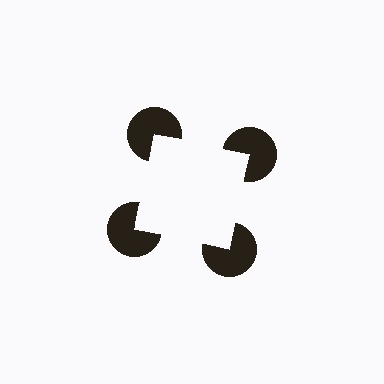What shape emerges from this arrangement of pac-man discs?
An illusory square — its edges are inferred from the aligned wedge cuts in the pac-man discs, not physically drawn.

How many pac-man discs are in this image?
There are 4 — one at each vertex of the illusory square.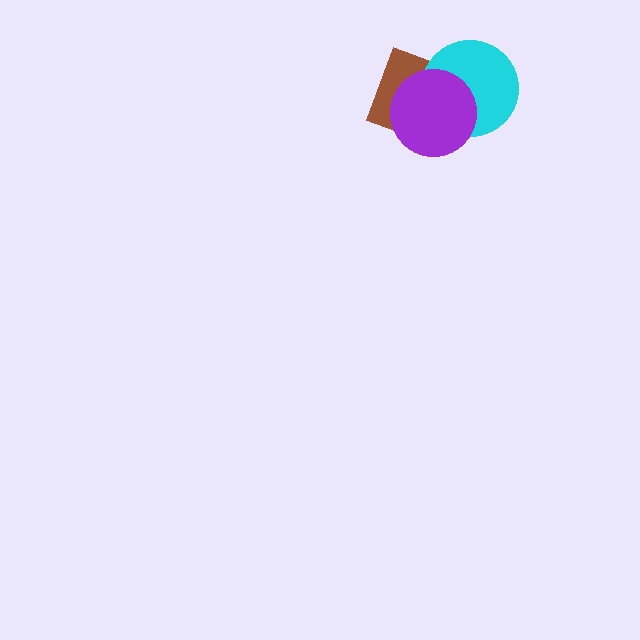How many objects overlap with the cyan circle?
2 objects overlap with the cyan circle.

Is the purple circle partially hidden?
No, no other shape covers it.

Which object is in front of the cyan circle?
The purple circle is in front of the cyan circle.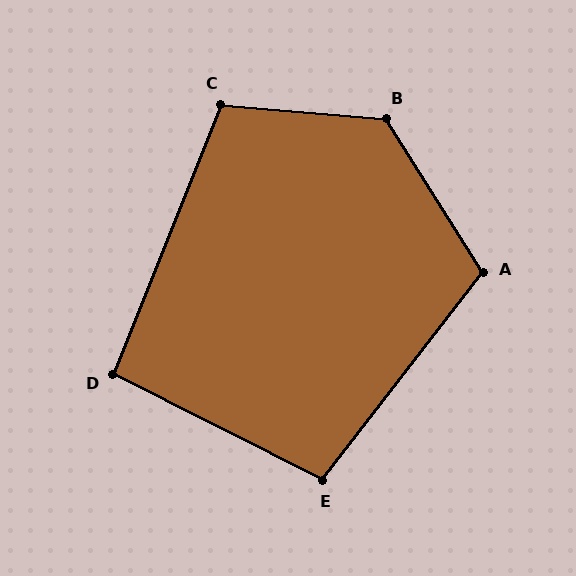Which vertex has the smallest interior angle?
D, at approximately 95 degrees.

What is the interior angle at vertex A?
Approximately 110 degrees (obtuse).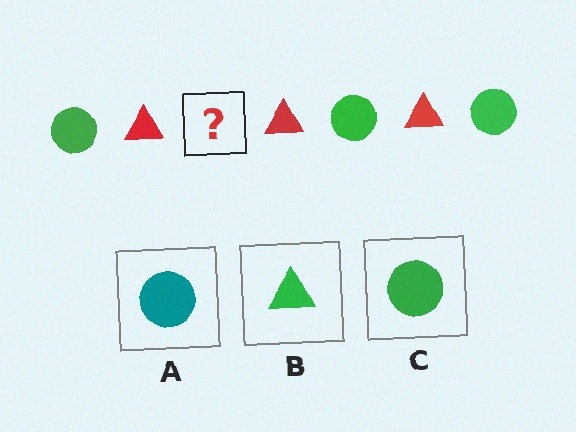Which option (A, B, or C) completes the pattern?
C.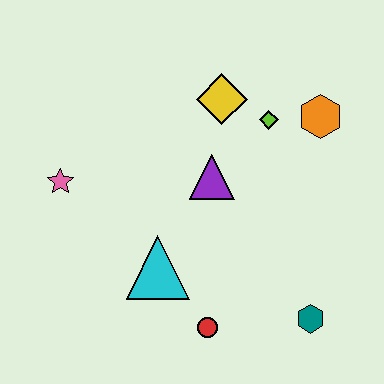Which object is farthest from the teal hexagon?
The pink star is farthest from the teal hexagon.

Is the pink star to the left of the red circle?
Yes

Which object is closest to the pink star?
The cyan triangle is closest to the pink star.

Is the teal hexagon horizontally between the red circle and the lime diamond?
No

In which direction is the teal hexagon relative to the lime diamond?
The teal hexagon is below the lime diamond.